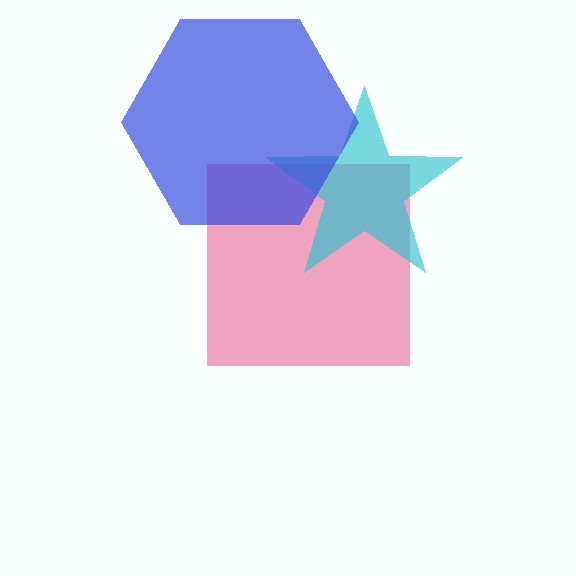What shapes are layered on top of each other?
The layered shapes are: a pink square, a cyan star, a blue hexagon.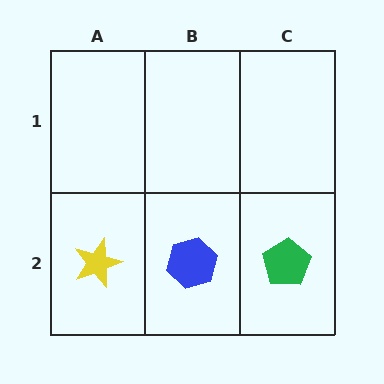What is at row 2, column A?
A yellow star.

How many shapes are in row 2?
3 shapes.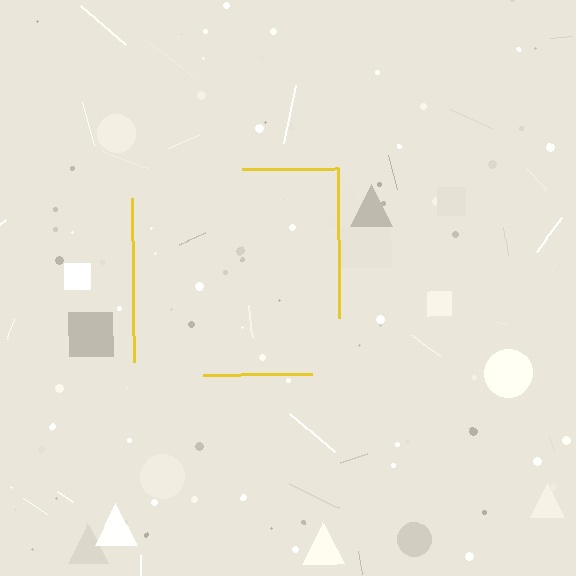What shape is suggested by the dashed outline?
The dashed outline suggests a square.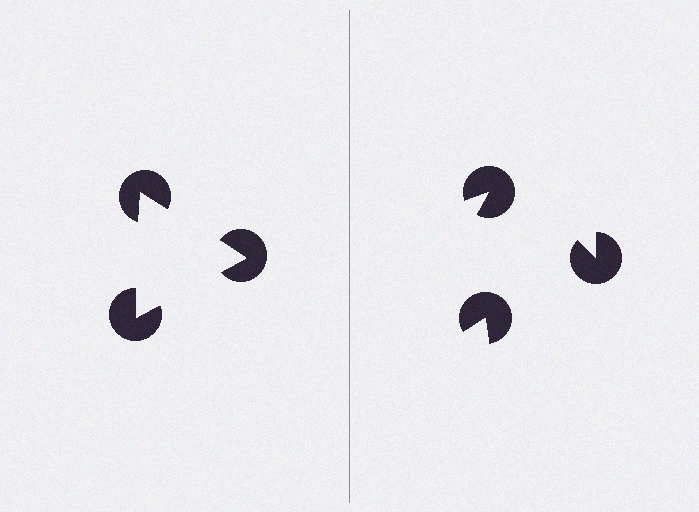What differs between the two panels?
The pac-man discs are positioned identically on both sides; only the wedge orientations differ. On the left they align to a triangle; on the right they are misaligned.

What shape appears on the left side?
An illusory triangle.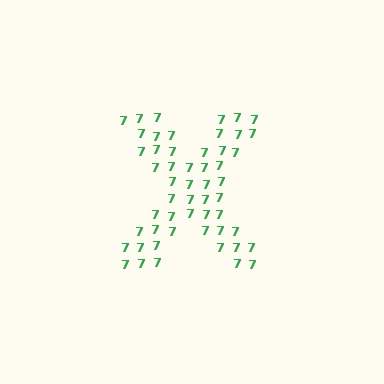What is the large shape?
The large shape is the letter X.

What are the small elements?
The small elements are digit 7's.